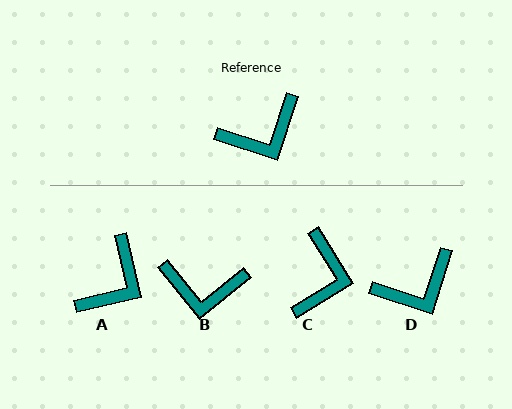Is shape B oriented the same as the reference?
No, it is off by about 33 degrees.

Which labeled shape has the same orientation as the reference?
D.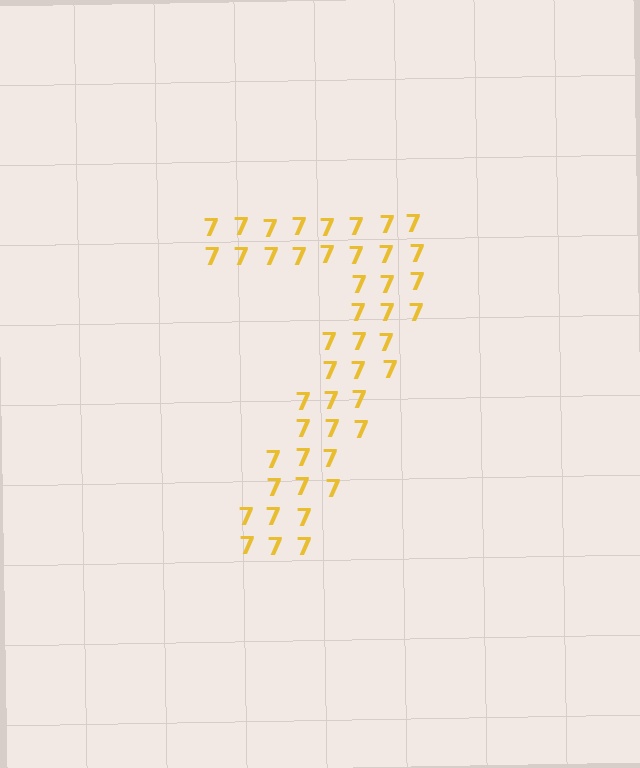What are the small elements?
The small elements are digit 7's.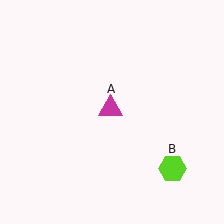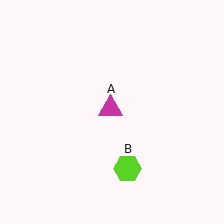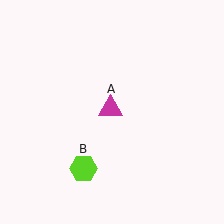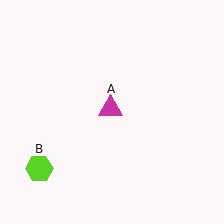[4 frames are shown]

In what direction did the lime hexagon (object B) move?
The lime hexagon (object B) moved left.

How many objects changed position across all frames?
1 object changed position: lime hexagon (object B).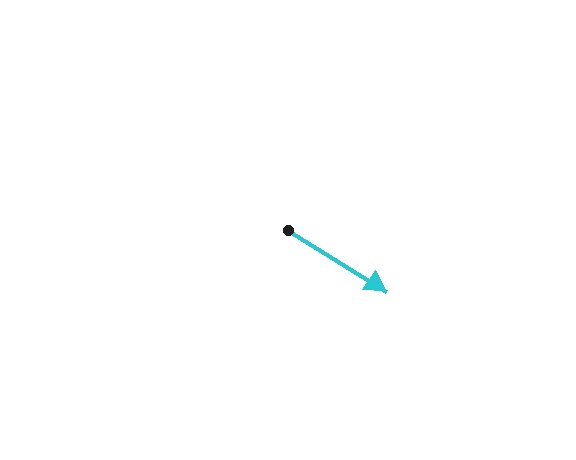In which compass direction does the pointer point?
Southeast.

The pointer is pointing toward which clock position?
Roughly 4 o'clock.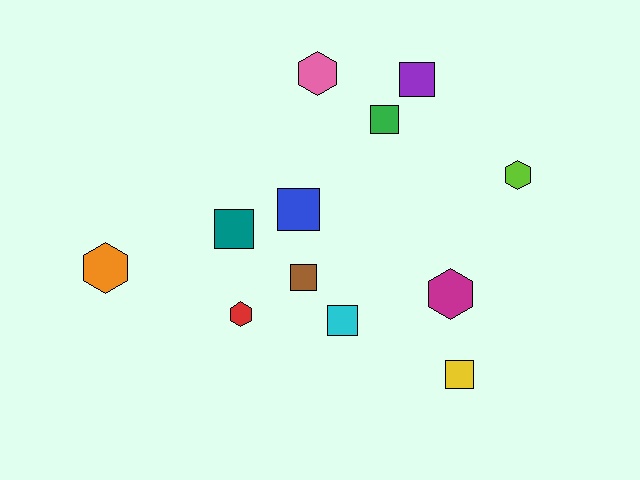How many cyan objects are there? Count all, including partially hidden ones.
There is 1 cyan object.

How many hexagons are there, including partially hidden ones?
There are 5 hexagons.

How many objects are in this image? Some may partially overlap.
There are 12 objects.